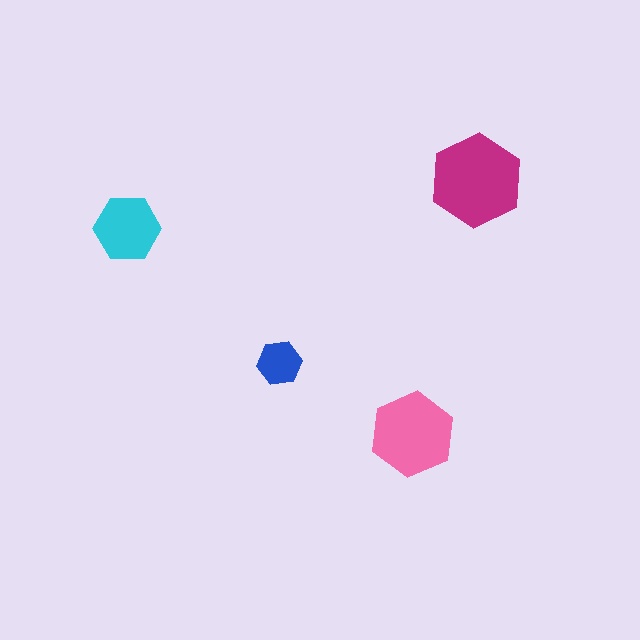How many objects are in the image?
There are 4 objects in the image.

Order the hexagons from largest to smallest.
the magenta one, the pink one, the cyan one, the blue one.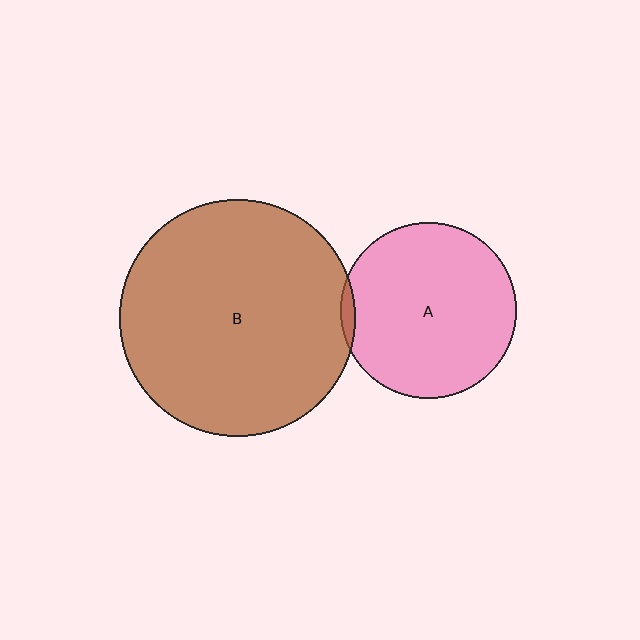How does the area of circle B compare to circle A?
Approximately 1.8 times.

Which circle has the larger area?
Circle B (brown).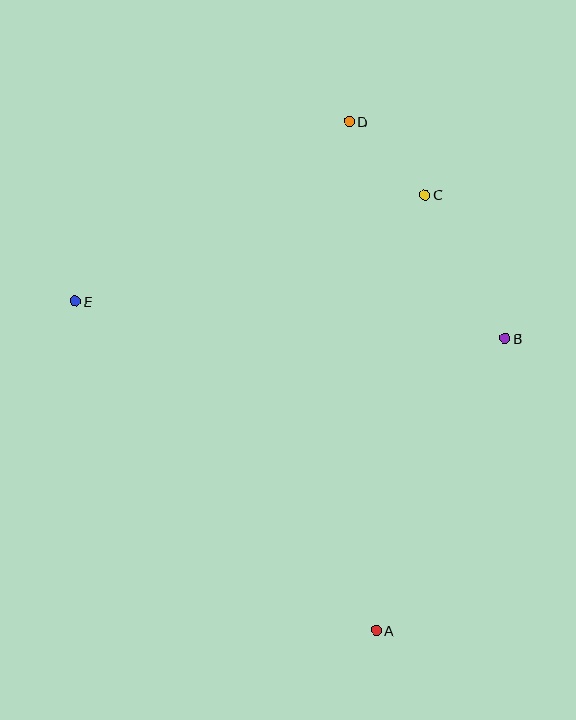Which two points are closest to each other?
Points C and D are closest to each other.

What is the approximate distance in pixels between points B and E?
The distance between B and E is approximately 431 pixels.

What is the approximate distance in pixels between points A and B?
The distance between A and B is approximately 319 pixels.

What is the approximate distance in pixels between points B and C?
The distance between B and C is approximately 164 pixels.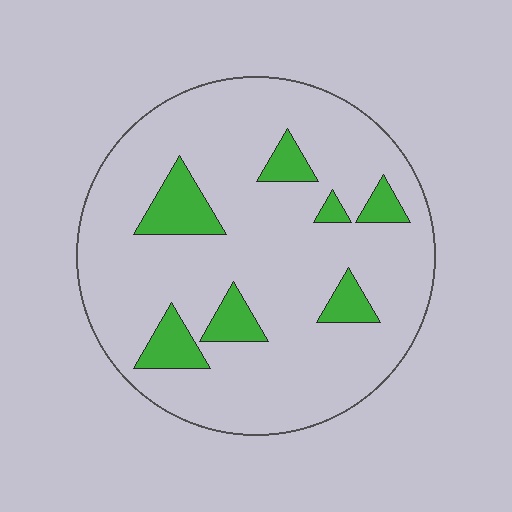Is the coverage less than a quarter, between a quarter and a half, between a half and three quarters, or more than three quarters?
Less than a quarter.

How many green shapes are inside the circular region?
7.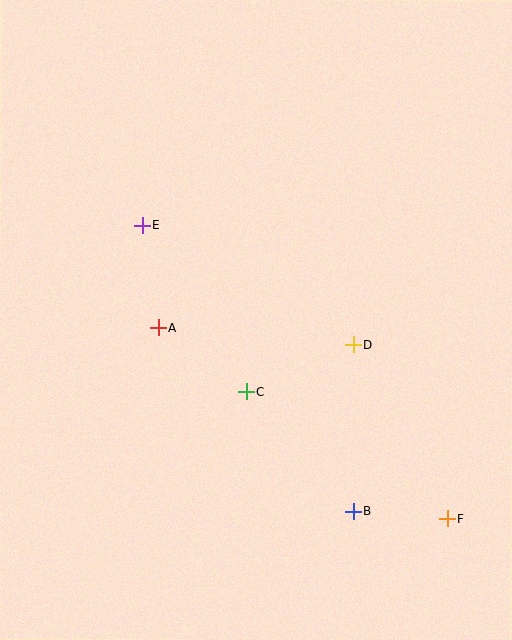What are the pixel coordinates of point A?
Point A is at (158, 328).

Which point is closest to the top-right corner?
Point D is closest to the top-right corner.